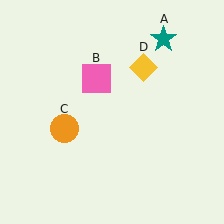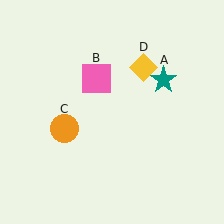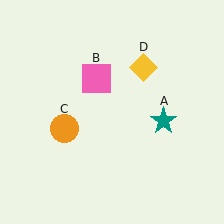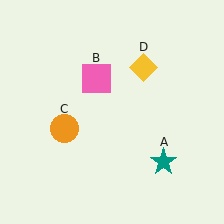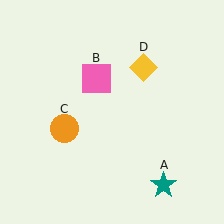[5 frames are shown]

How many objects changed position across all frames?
1 object changed position: teal star (object A).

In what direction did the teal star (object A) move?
The teal star (object A) moved down.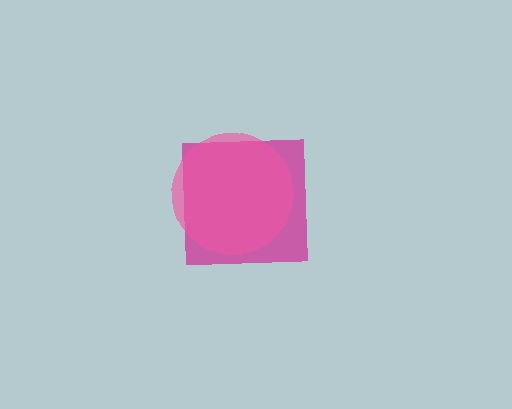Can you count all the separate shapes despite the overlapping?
Yes, there are 2 separate shapes.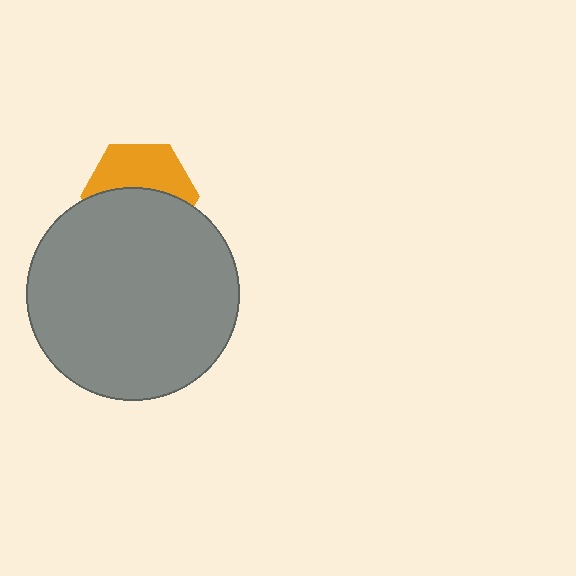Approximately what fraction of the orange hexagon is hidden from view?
Roughly 54% of the orange hexagon is hidden behind the gray circle.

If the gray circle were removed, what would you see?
You would see the complete orange hexagon.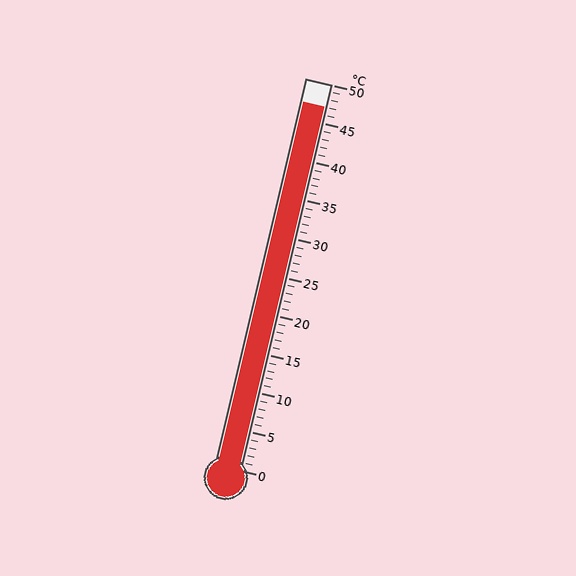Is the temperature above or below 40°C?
The temperature is above 40°C.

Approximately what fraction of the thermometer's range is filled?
The thermometer is filled to approximately 95% of its range.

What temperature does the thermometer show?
The thermometer shows approximately 47°C.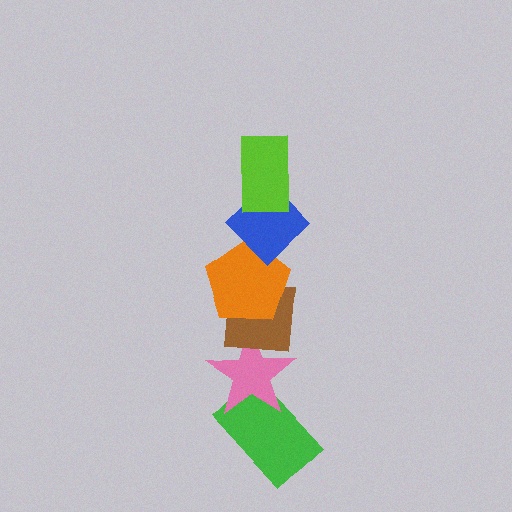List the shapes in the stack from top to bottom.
From top to bottom: the lime rectangle, the blue diamond, the orange pentagon, the brown square, the pink star, the green rectangle.